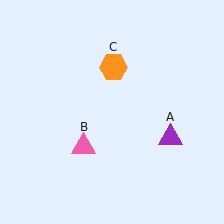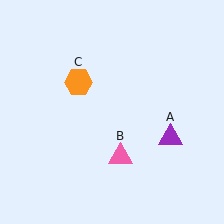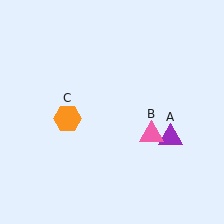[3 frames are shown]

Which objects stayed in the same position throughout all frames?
Purple triangle (object A) remained stationary.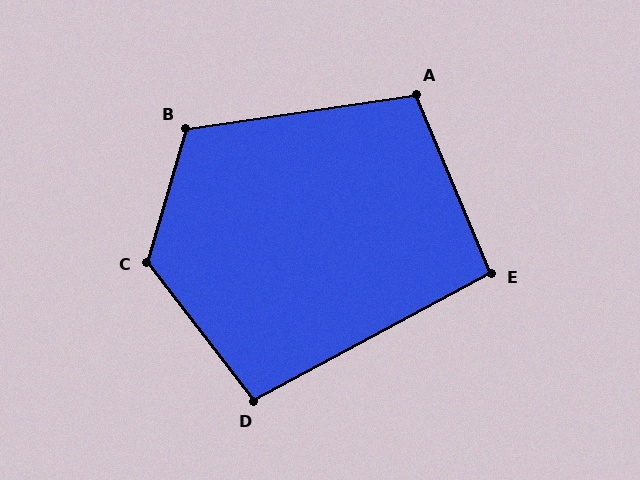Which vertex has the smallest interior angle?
E, at approximately 96 degrees.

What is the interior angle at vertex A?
Approximately 104 degrees (obtuse).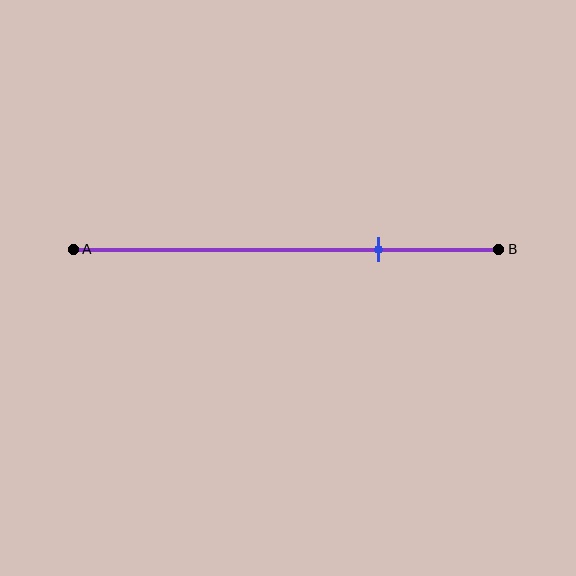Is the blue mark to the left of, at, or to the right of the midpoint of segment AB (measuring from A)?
The blue mark is to the right of the midpoint of segment AB.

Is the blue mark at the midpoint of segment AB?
No, the mark is at about 70% from A, not at the 50% midpoint.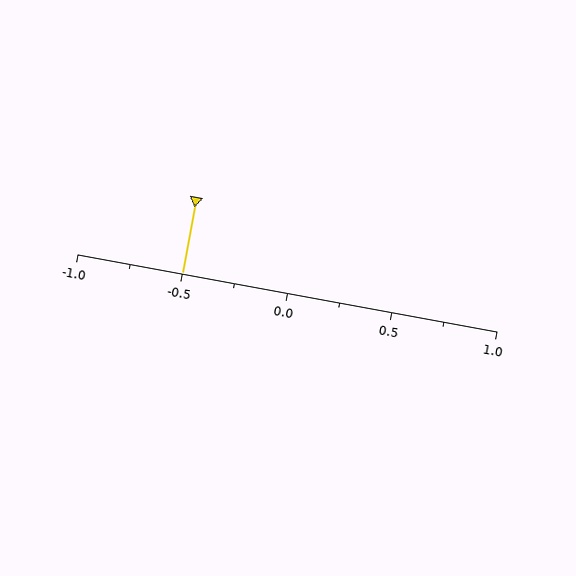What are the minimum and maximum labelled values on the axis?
The axis runs from -1.0 to 1.0.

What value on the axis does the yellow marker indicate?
The marker indicates approximately -0.5.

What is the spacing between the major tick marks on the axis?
The major ticks are spaced 0.5 apart.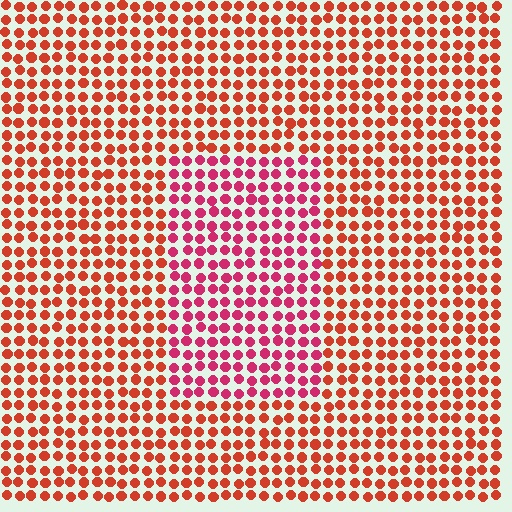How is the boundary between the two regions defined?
The boundary is defined purely by a slight shift in hue (about 31 degrees). Spacing, size, and orientation are identical on both sides.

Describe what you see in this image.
The image is filled with small red elements in a uniform arrangement. A rectangle-shaped region is visible where the elements are tinted to a slightly different hue, forming a subtle color boundary.